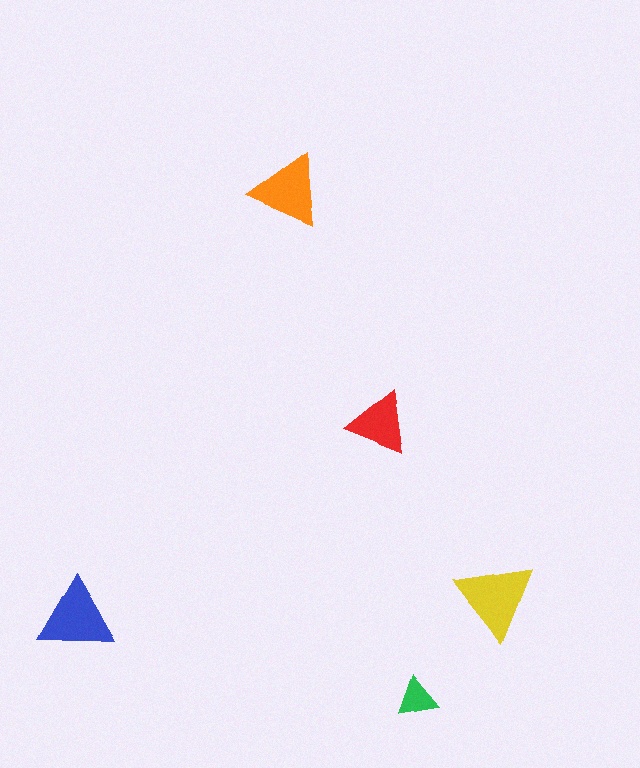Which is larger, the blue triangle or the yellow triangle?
The yellow one.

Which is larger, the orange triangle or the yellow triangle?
The yellow one.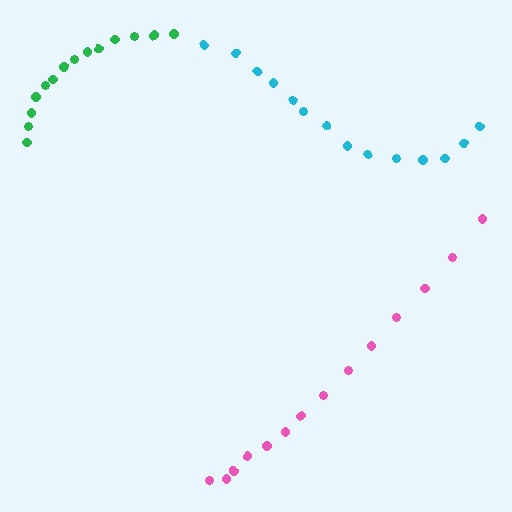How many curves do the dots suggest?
There are 3 distinct paths.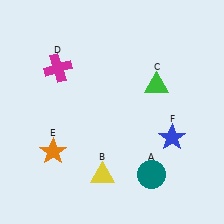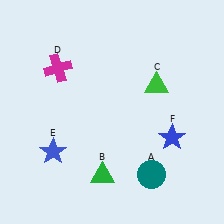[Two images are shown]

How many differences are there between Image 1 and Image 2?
There are 2 differences between the two images.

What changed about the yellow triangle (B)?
In Image 1, B is yellow. In Image 2, it changed to green.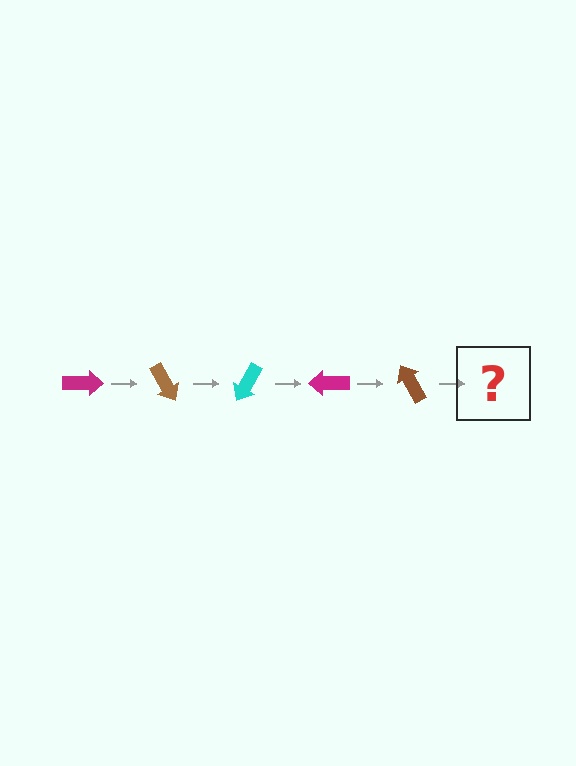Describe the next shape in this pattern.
It should be a cyan arrow, rotated 300 degrees from the start.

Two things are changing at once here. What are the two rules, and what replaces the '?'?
The two rules are that it rotates 60 degrees each step and the color cycles through magenta, brown, and cyan. The '?' should be a cyan arrow, rotated 300 degrees from the start.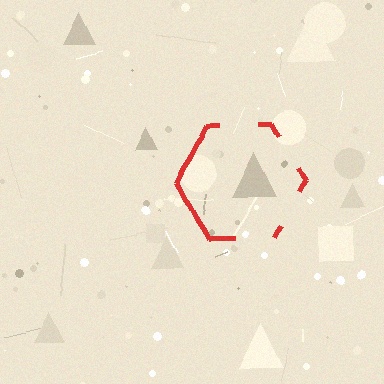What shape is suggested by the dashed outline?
The dashed outline suggests a hexagon.